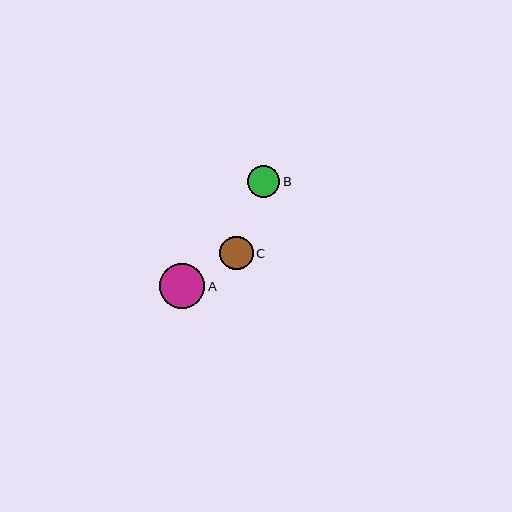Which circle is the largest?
Circle A is the largest with a size of approximately 45 pixels.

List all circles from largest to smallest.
From largest to smallest: A, C, B.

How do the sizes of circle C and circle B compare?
Circle C and circle B are approximately the same size.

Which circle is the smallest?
Circle B is the smallest with a size of approximately 32 pixels.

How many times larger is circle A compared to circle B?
Circle A is approximately 1.4 times the size of circle B.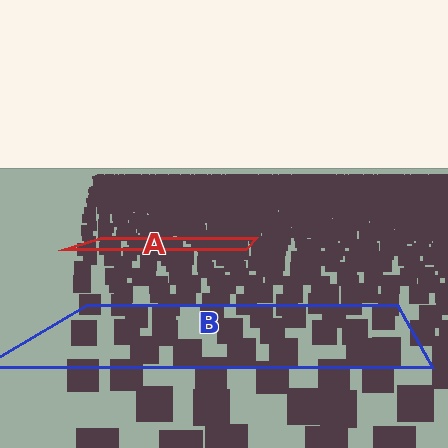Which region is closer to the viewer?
Region B is closer. The texture elements there are larger and more spread out.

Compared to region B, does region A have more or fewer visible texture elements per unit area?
Region A has more texture elements per unit area — they are packed more densely because it is farther away.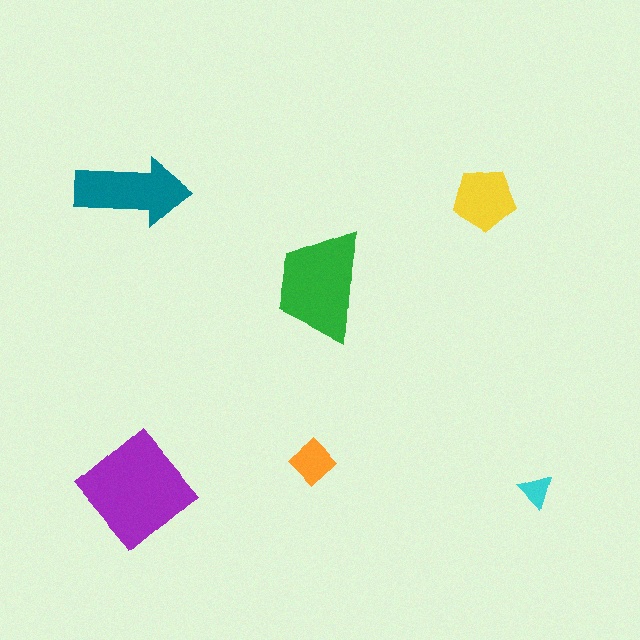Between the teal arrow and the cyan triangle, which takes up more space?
The teal arrow.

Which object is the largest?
The purple diamond.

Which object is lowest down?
The purple diamond is bottommost.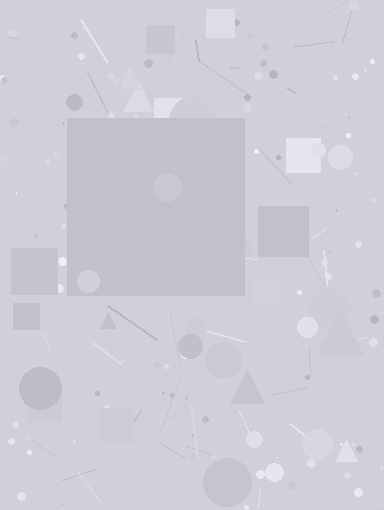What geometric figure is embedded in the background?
A square is embedded in the background.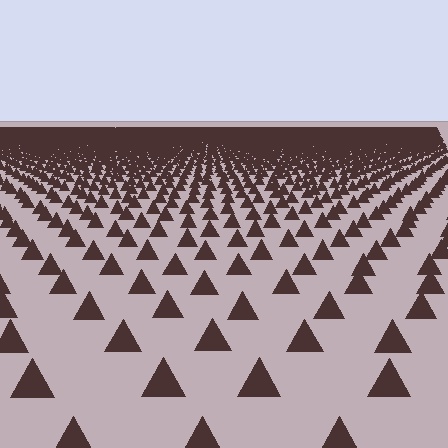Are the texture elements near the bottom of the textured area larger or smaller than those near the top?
Larger. Near the bottom, elements are closer to the viewer and appear at a bigger on-screen size.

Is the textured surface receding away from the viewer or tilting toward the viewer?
The surface is receding away from the viewer. Texture elements get smaller and denser toward the top.